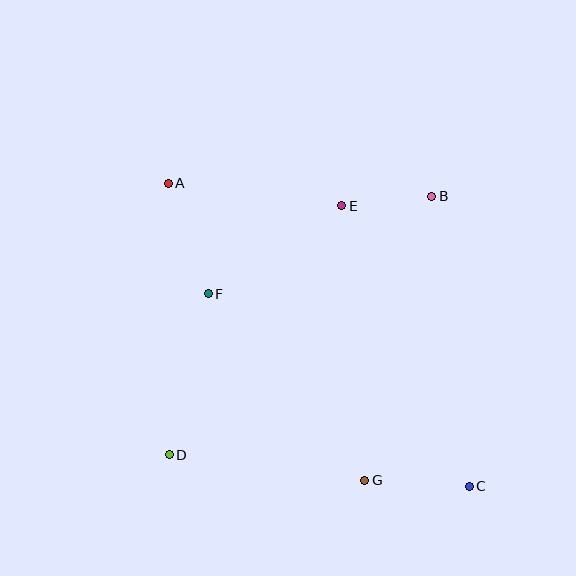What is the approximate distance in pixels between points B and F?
The distance between B and F is approximately 244 pixels.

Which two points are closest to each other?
Points B and E are closest to each other.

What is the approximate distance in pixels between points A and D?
The distance between A and D is approximately 271 pixels.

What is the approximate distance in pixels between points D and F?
The distance between D and F is approximately 166 pixels.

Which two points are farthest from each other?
Points A and C are farthest from each other.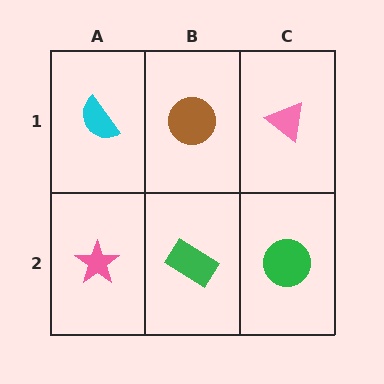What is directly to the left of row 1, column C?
A brown circle.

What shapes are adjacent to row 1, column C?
A green circle (row 2, column C), a brown circle (row 1, column B).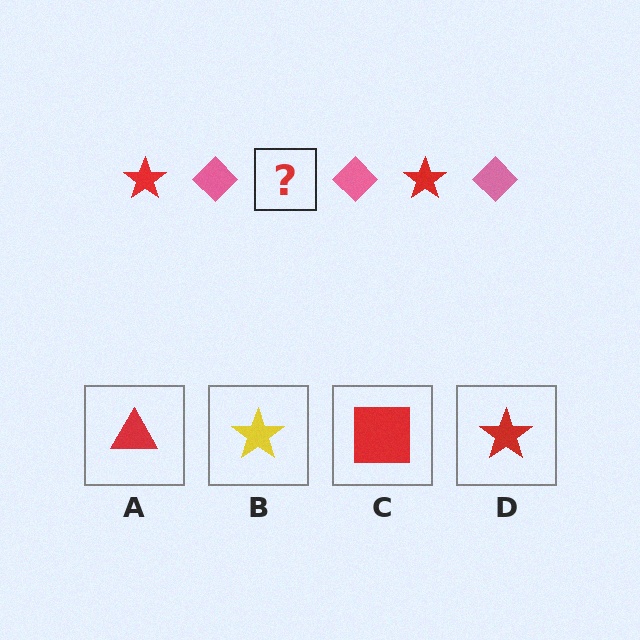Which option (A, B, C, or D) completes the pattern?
D.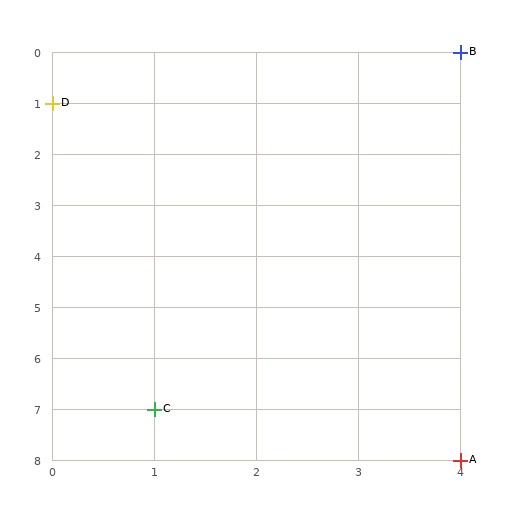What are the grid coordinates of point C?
Point C is at grid coordinates (1, 7).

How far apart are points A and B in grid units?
Points A and B are 8 rows apart.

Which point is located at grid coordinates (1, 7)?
Point C is at (1, 7).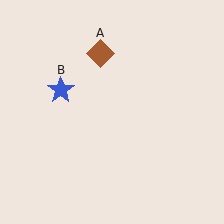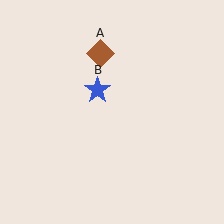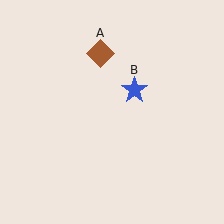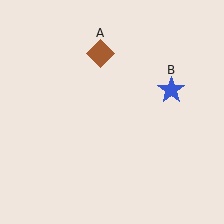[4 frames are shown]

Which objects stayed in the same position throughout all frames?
Brown diamond (object A) remained stationary.